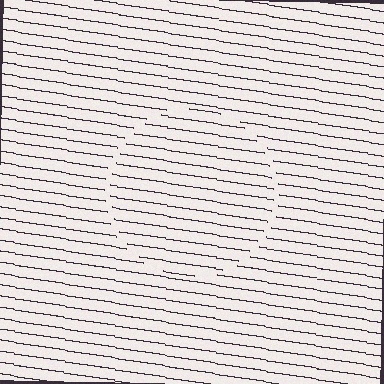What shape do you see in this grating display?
An illusory circle. The interior of the shape contains the same grating, shifted by half a period — the contour is defined by the phase discontinuity where line-ends from the inner and outer gratings abut.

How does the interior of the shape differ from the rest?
The interior of the shape contains the same grating, shifted by half a period — the contour is defined by the phase discontinuity where line-ends from the inner and outer gratings abut.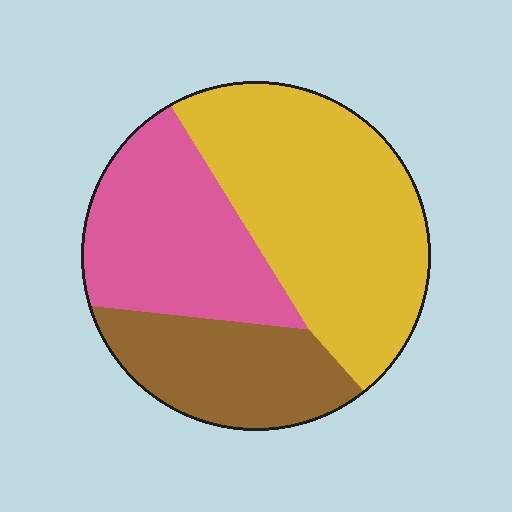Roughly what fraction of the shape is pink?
Pink takes up about one third (1/3) of the shape.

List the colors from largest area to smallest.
From largest to smallest: yellow, pink, brown.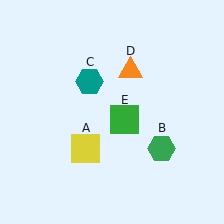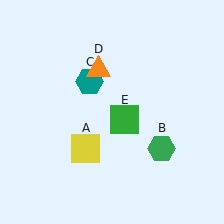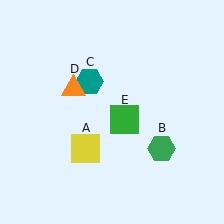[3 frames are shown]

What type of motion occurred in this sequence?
The orange triangle (object D) rotated counterclockwise around the center of the scene.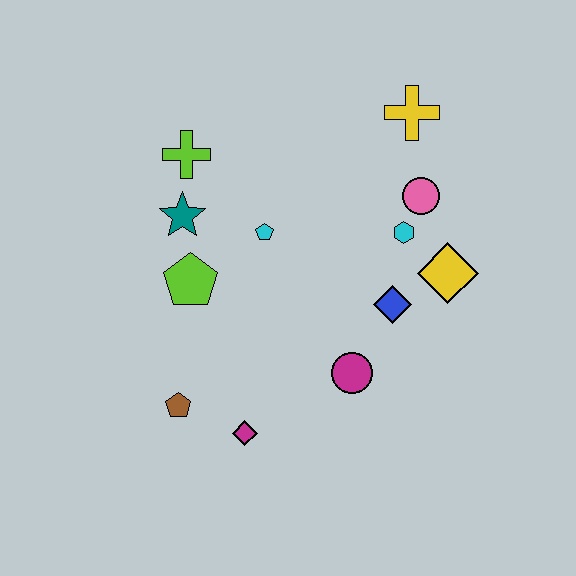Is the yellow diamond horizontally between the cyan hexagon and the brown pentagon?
No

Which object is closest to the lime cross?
The teal star is closest to the lime cross.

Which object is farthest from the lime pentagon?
The yellow cross is farthest from the lime pentagon.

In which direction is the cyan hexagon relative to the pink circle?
The cyan hexagon is below the pink circle.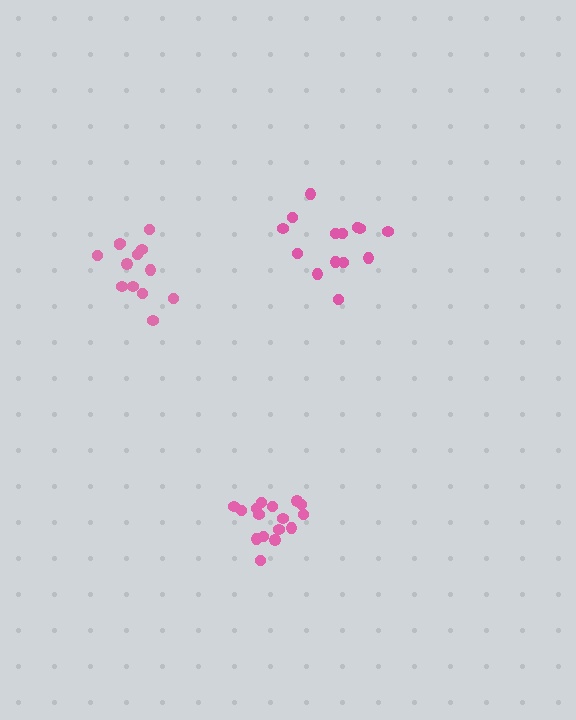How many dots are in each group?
Group 1: 14 dots, Group 2: 16 dots, Group 3: 13 dots (43 total).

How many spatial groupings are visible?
There are 3 spatial groupings.